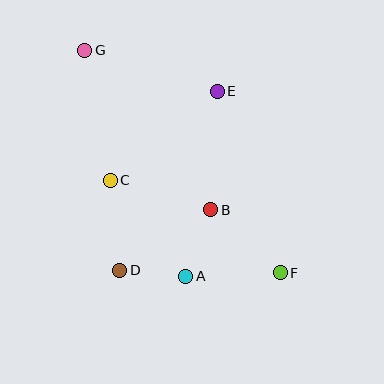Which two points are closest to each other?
Points A and D are closest to each other.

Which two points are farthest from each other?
Points F and G are farthest from each other.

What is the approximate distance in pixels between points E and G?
The distance between E and G is approximately 139 pixels.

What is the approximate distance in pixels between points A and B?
The distance between A and B is approximately 71 pixels.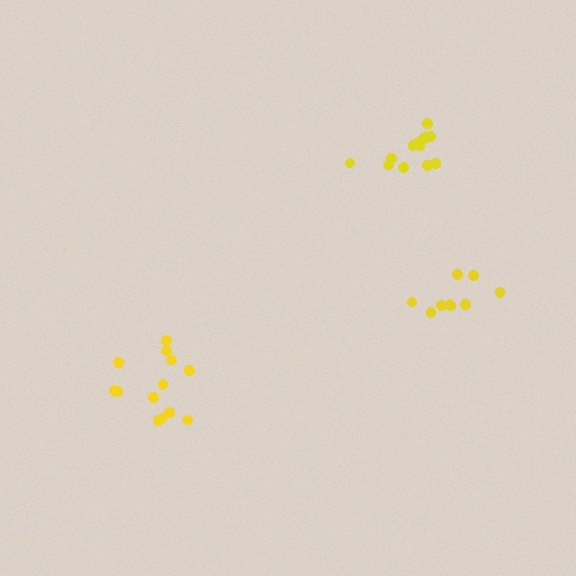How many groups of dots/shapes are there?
There are 3 groups.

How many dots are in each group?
Group 1: 13 dots, Group 2: 9 dots, Group 3: 13 dots (35 total).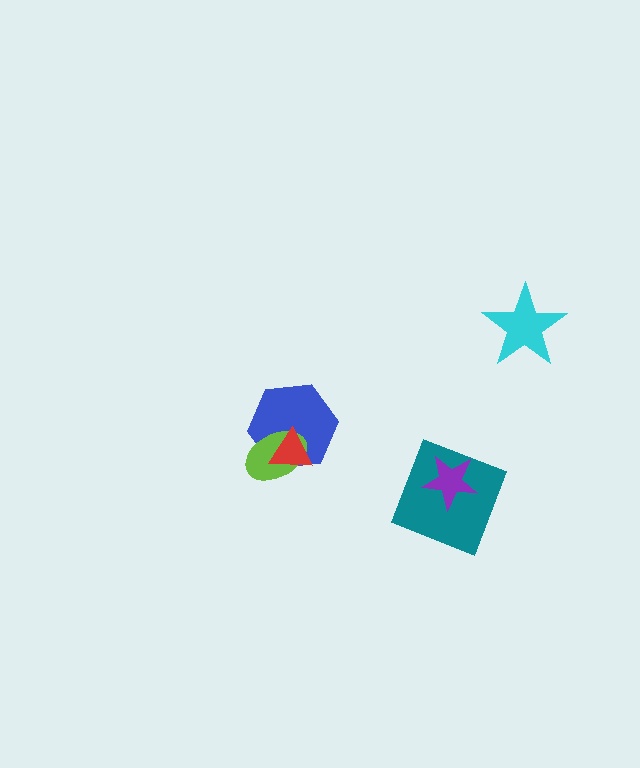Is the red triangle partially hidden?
No, no other shape covers it.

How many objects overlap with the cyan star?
0 objects overlap with the cyan star.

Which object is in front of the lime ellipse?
The red triangle is in front of the lime ellipse.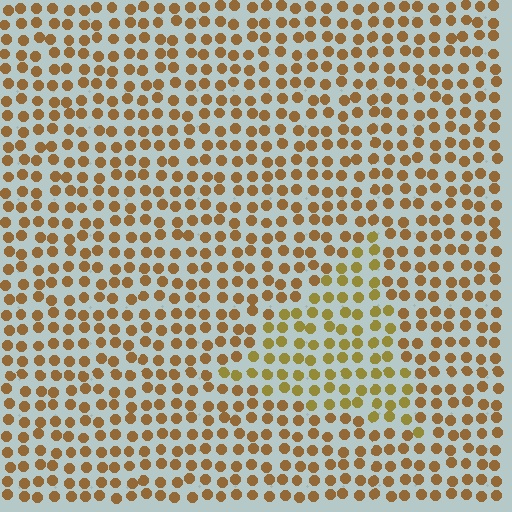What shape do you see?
I see a triangle.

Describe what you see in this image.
The image is filled with small brown elements in a uniform arrangement. A triangle-shaped region is visible where the elements are tinted to a slightly different hue, forming a subtle color boundary.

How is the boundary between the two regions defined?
The boundary is defined purely by a slight shift in hue (about 22 degrees). Spacing, size, and orientation are identical on both sides.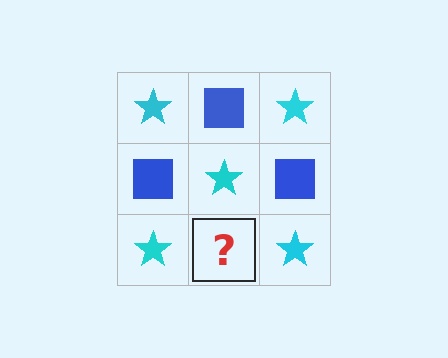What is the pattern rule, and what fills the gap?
The rule is that it alternates cyan star and blue square in a checkerboard pattern. The gap should be filled with a blue square.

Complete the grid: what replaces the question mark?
The question mark should be replaced with a blue square.